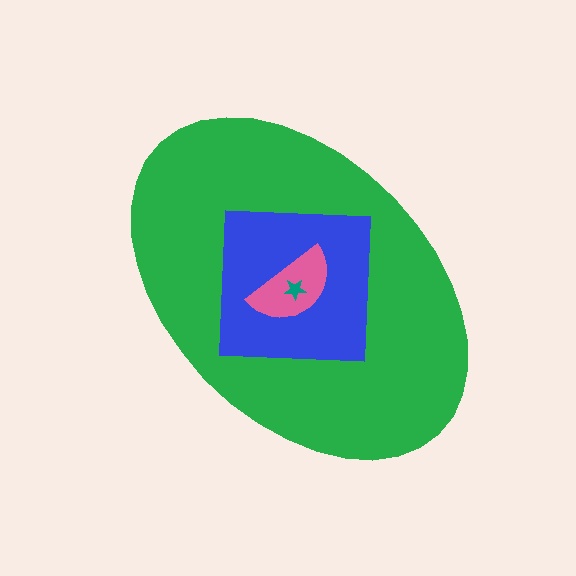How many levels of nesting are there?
4.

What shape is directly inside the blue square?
The pink semicircle.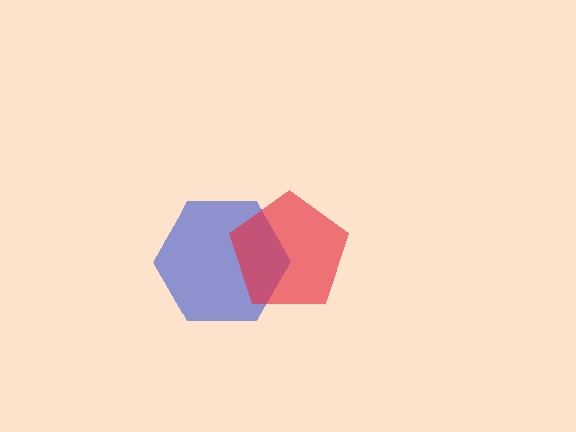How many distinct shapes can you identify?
There are 2 distinct shapes: a blue hexagon, a red pentagon.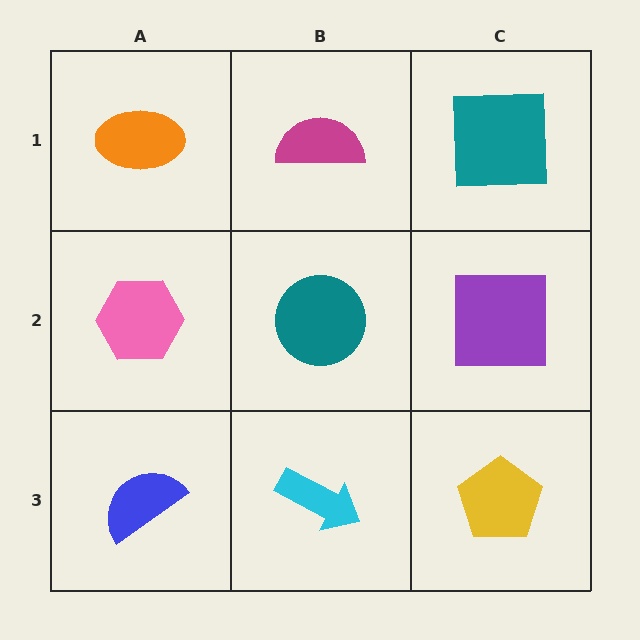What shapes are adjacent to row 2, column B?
A magenta semicircle (row 1, column B), a cyan arrow (row 3, column B), a pink hexagon (row 2, column A), a purple square (row 2, column C).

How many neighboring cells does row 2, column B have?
4.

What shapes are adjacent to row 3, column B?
A teal circle (row 2, column B), a blue semicircle (row 3, column A), a yellow pentagon (row 3, column C).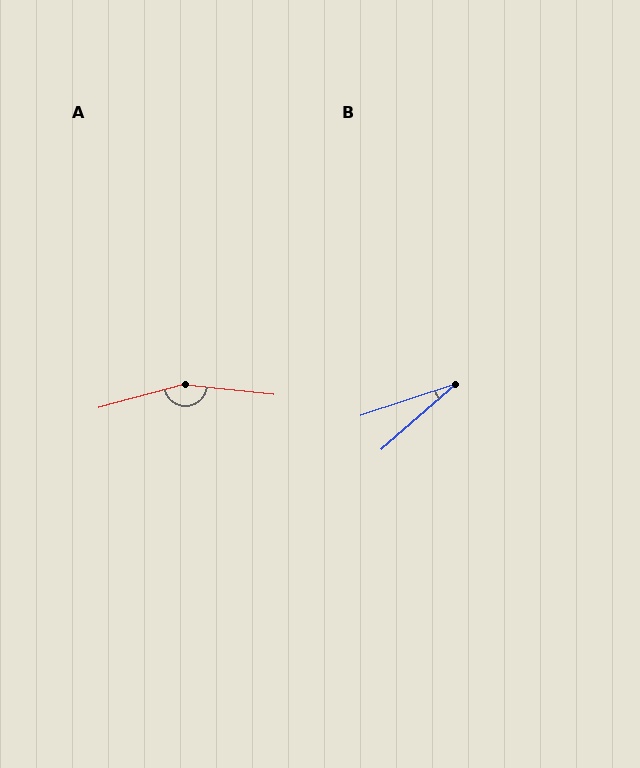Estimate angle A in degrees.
Approximately 159 degrees.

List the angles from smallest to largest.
B (23°), A (159°).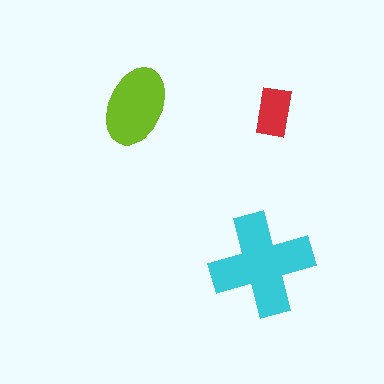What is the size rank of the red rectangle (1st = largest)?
3rd.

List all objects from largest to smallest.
The cyan cross, the lime ellipse, the red rectangle.